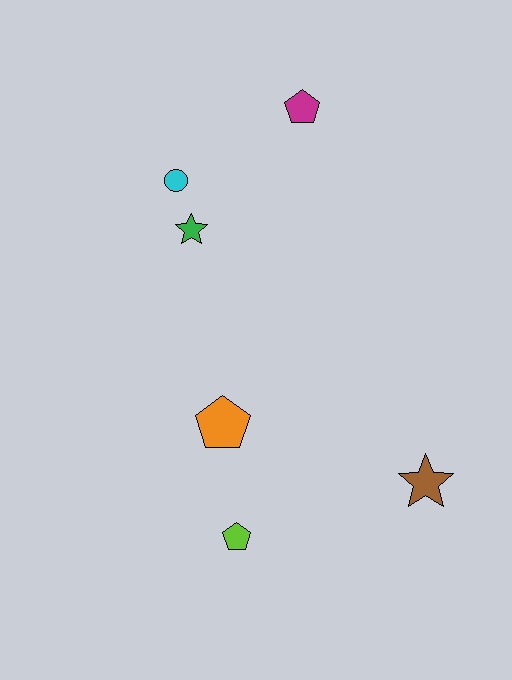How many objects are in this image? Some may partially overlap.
There are 6 objects.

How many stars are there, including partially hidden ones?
There are 2 stars.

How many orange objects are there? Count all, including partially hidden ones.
There is 1 orange object.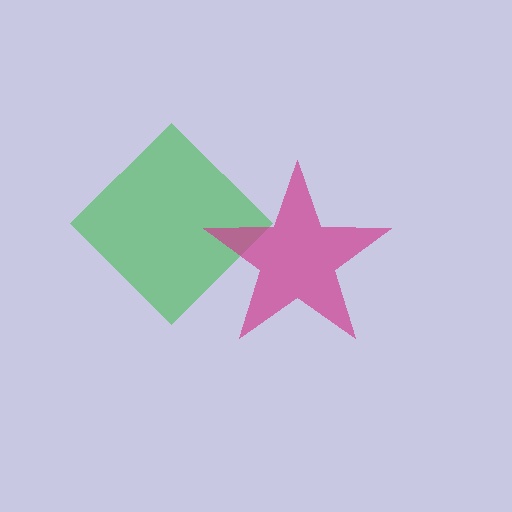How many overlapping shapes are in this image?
There are 2 overlapping shapes in the image.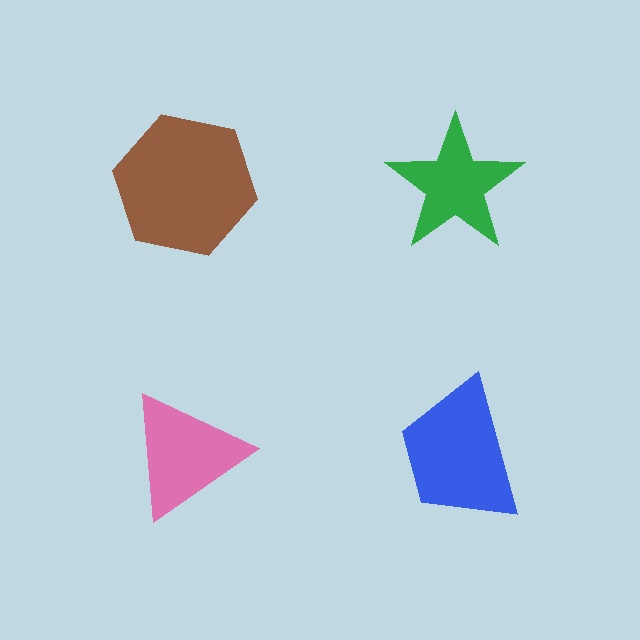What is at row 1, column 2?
A green star.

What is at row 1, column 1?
A brown hexagon.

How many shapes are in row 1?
2 shapes.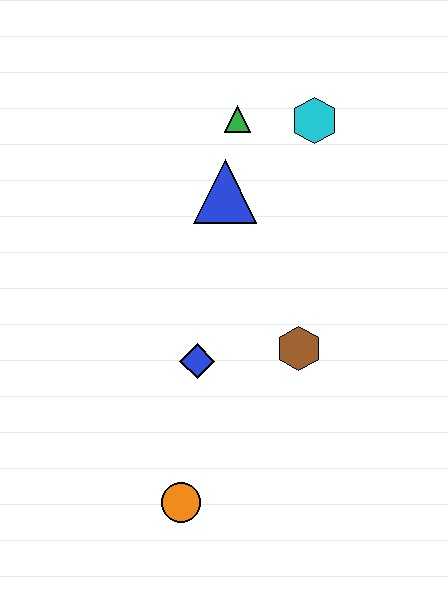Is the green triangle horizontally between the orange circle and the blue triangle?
No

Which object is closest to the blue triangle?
The green triangle is closest to the blue triangle.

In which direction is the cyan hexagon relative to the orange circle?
The cyan hexagon is above the orange circle.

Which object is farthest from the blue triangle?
The orange circle is farthest from the blue triangle.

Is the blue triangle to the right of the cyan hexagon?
No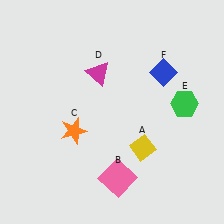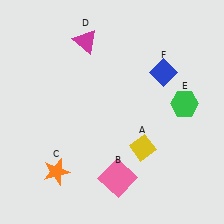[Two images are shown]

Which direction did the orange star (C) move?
The orange star (C) moved down.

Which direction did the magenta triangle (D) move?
The magenta triangle (D) moved up.